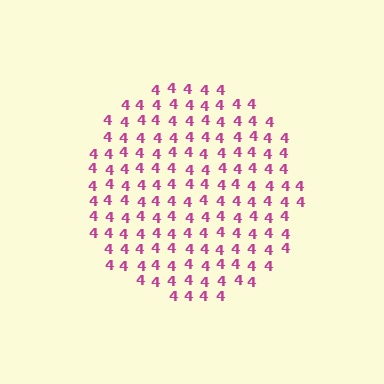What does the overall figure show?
The overall figure shows a circle.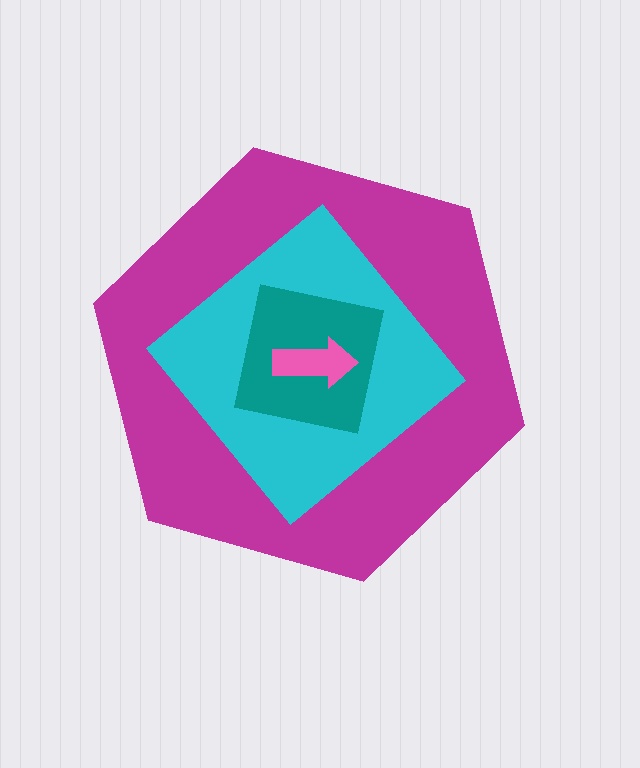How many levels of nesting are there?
4.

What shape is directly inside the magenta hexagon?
The cyan diamond.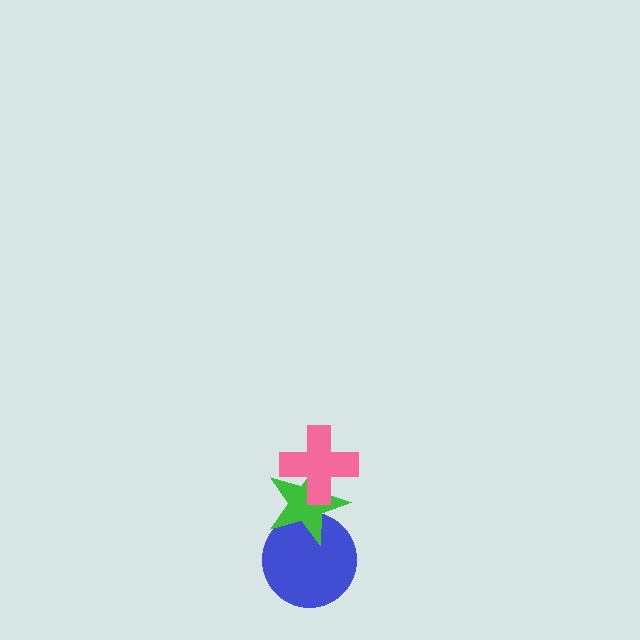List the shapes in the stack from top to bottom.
From top to bottom: the pink cross, the green star, the blue circle.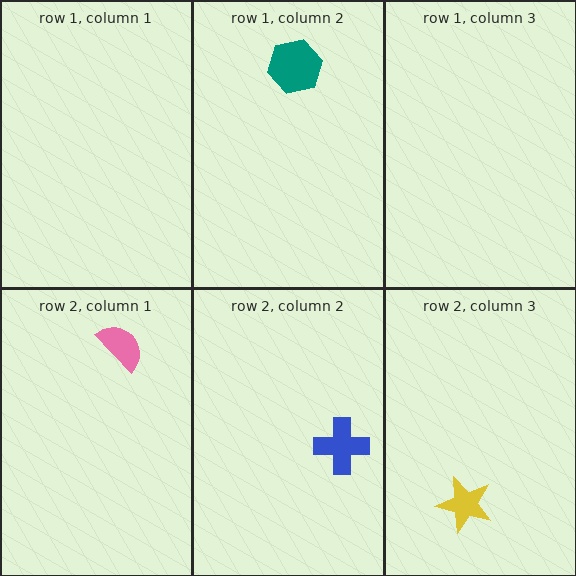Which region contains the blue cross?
The row 2, column 2 region.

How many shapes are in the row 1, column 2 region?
1.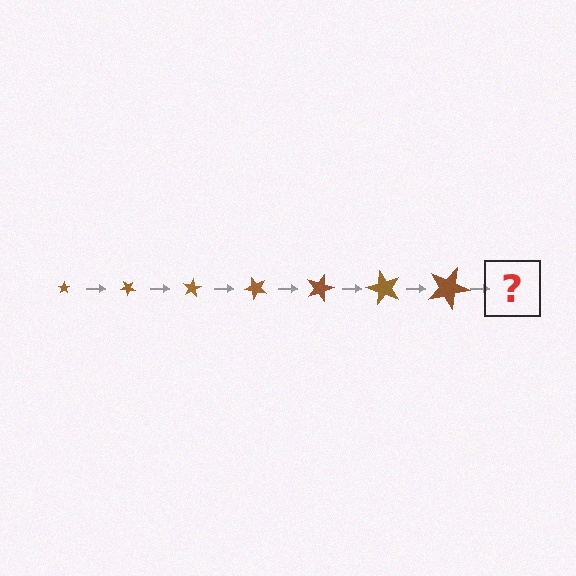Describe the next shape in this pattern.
It should be a star, larger than the previous one and rotated 280 degrees from the start.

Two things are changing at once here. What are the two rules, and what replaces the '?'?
The two rules are that the star grows larger each step and it rotates 40 degrees each step. The '?' should be a star, larger than the previous one and rotated 280 degrees from the start.